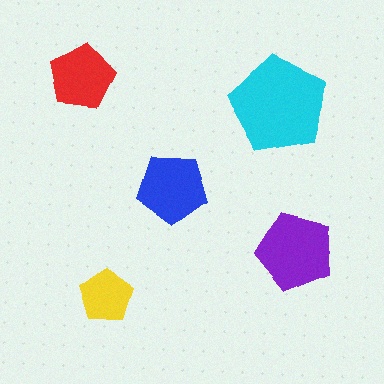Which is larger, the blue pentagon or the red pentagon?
The blue one.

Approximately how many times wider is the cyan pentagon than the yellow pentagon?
About 2 times wider.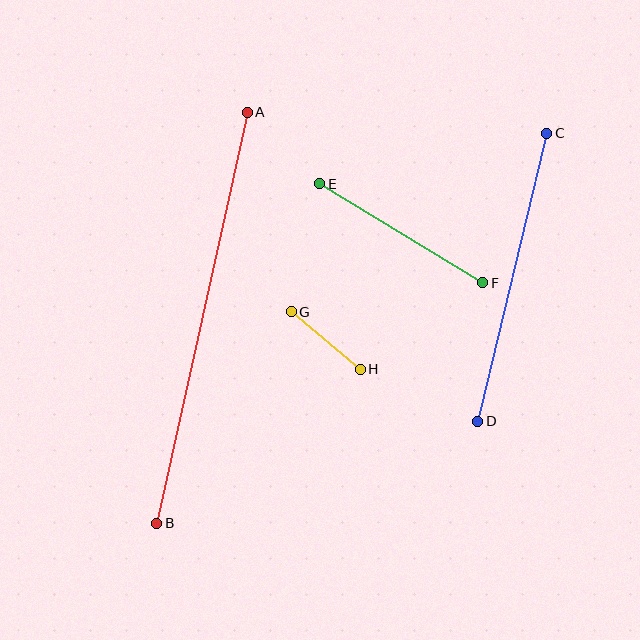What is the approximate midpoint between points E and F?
The midpoint is at approximately (401, 233) pixels.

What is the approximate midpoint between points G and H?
The midpoint is at approximately (326, 340) pixels.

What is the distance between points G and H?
The distance is approximately 89 pixels.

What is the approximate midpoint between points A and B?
The midpoint is at approximately (202, 318) pixels.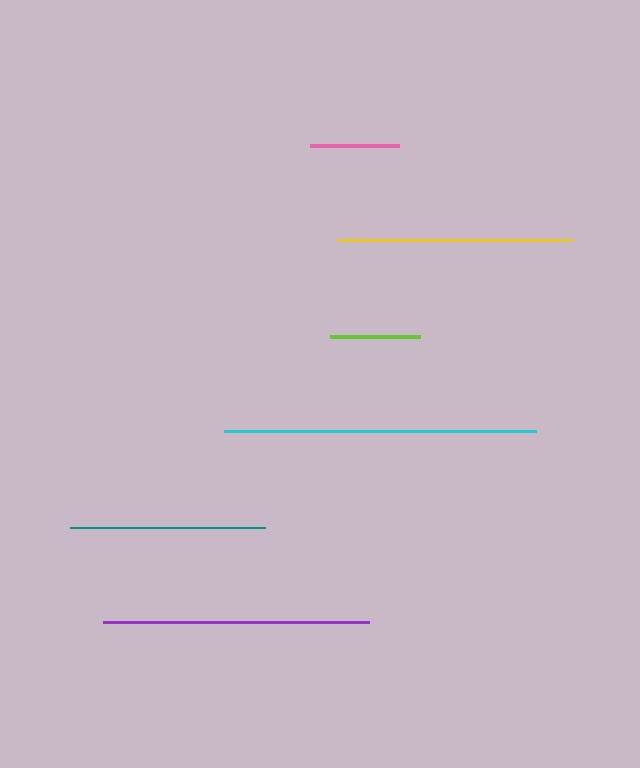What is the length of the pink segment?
The pink segment is approximately 89 pixels long.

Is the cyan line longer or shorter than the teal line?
The cyan line is longer than the teal line.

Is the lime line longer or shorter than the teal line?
The teal line is longer than the lime line.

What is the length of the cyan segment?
The cyan segment is approximately 312 pixels long.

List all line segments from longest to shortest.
From longest to shortest: cyan, purple, yellow, teal, lime, pink.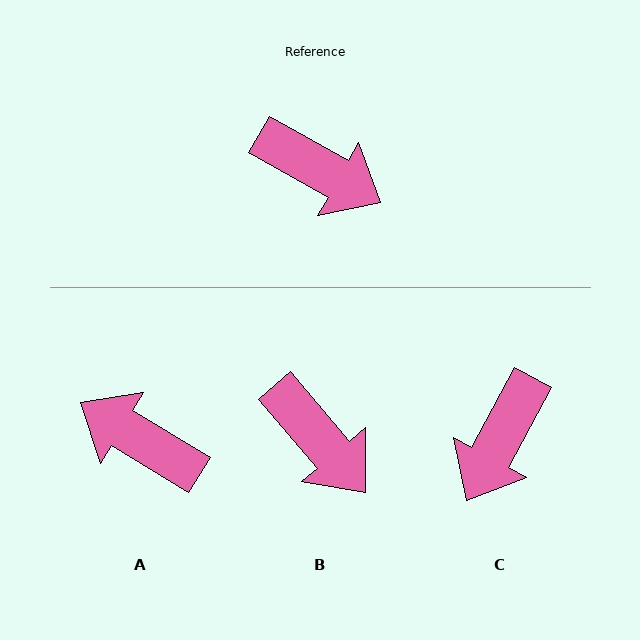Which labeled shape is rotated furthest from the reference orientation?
A, about 178 degrees away.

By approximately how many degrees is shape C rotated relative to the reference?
Approximately 89 degrees clockwise.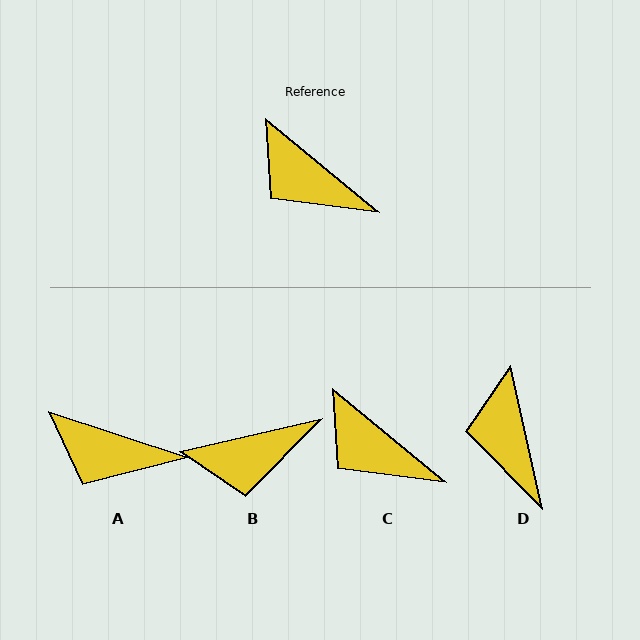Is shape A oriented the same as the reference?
No, it is off by about 22 degrees.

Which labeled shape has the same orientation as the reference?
C.